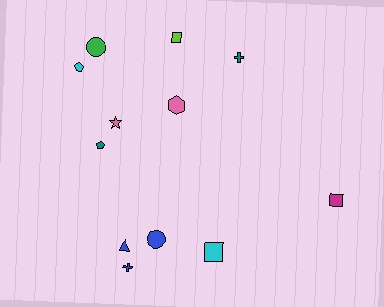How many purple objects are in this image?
There are no purple objects.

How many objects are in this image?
There are 12 objects.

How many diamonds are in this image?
There are no diamonds.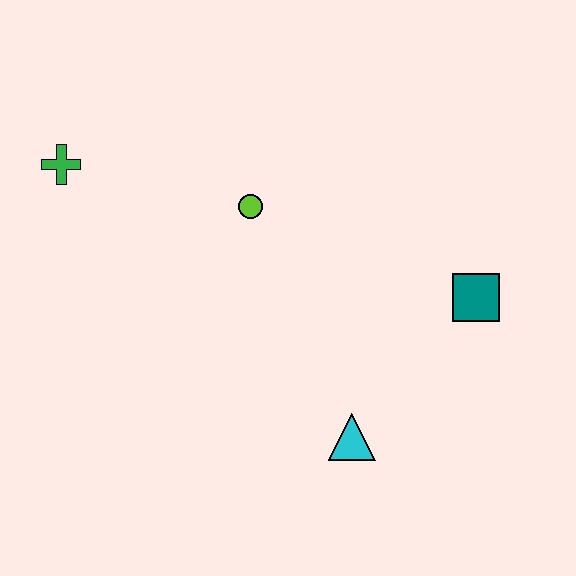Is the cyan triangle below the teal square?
Yes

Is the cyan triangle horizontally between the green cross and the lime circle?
No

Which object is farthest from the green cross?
The teal square is farthest from the green cross.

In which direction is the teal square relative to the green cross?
The teal square is to the right of the green cross.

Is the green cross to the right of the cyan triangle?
No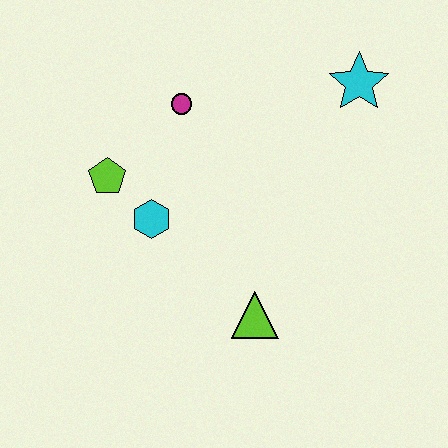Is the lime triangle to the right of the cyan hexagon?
Yes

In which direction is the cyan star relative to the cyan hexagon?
The cyan star is to the right of the cyan hexagon.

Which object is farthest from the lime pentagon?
The cyan star is farthest from the lime pentagon.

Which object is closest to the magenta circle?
The lime pentagon is closest to the magenta circle.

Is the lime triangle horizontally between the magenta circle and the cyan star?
Yes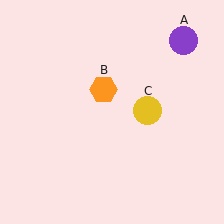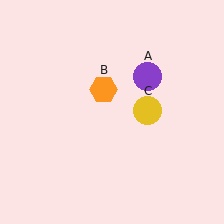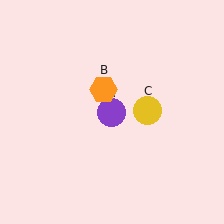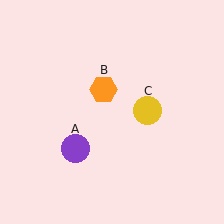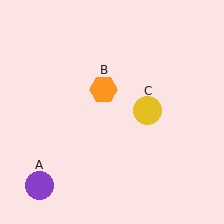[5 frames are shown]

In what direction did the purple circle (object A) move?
The purple circle (object A) moved down and to the left.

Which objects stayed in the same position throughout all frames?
Orange hexagon (object B) and yellow circle (object C) remained stationary.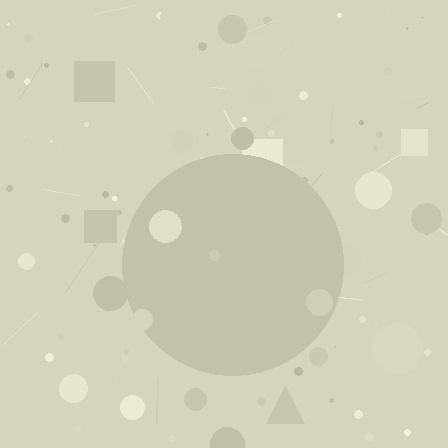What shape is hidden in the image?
A circle is hidden in the image.